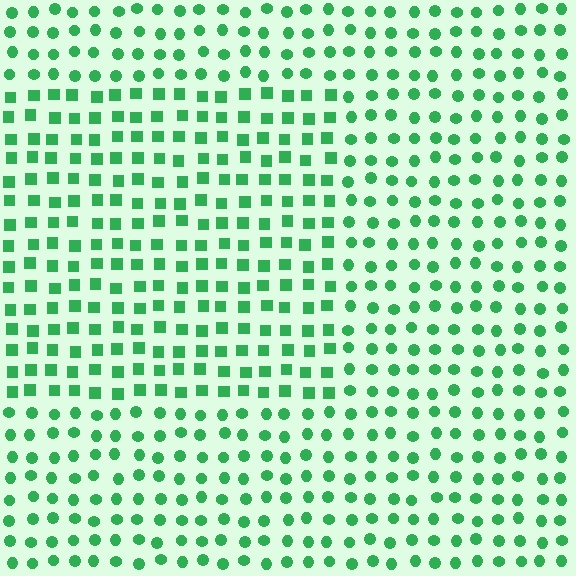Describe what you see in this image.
The image is filled with small green elements arranged in a uniform grid. A rectangle-shaped region contains squares, while the surrounding area contains circles. The boundary is defined purely by the change in element shape.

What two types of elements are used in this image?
The image uses squares inside the rectangle region and circles outside it.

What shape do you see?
I see a rectangle.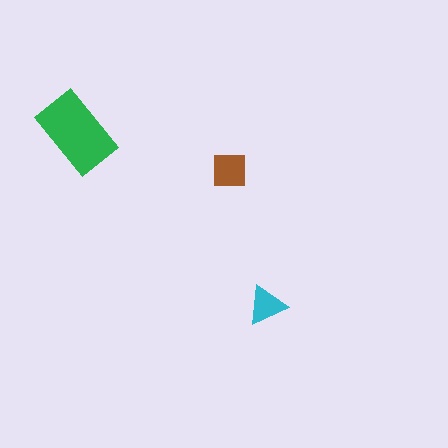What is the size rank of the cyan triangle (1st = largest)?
3rd.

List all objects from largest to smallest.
The green rectangle, the brown square, the cyan triangle.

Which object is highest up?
The green rectangle is topmost.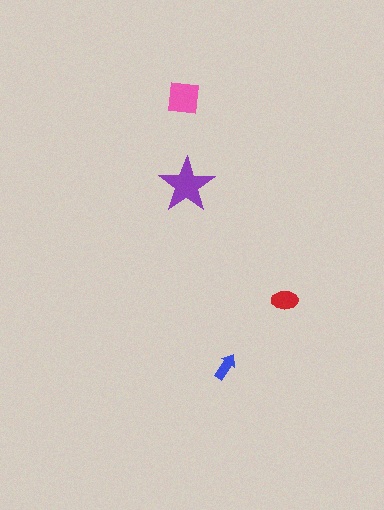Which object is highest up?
The pink square is topmost.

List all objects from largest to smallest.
The purple star, the pink square, the red ellipse, the blue arrow.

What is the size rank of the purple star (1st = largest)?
1st.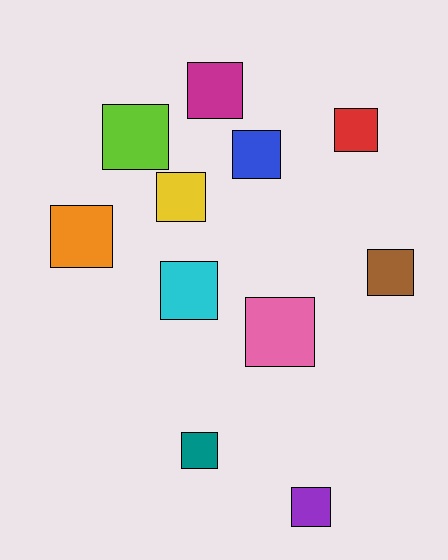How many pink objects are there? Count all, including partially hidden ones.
There is 1 pink object.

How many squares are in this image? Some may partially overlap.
There are 11 squares.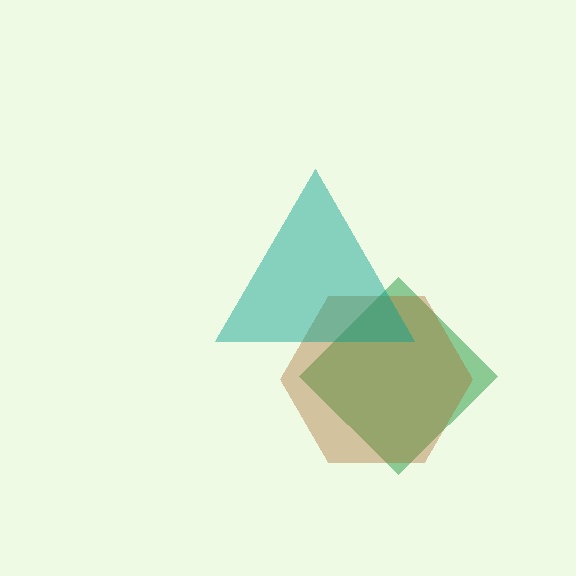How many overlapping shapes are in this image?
There are 3 overlapping shapes in the image.